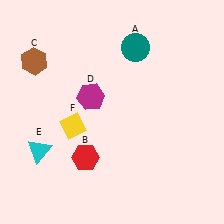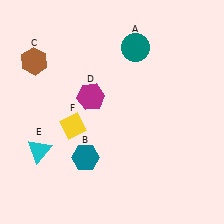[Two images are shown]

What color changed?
The hexagon (B) changed from red in Image 1 to teal in Image 2.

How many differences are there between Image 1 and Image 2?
There is 1 difference between the two images.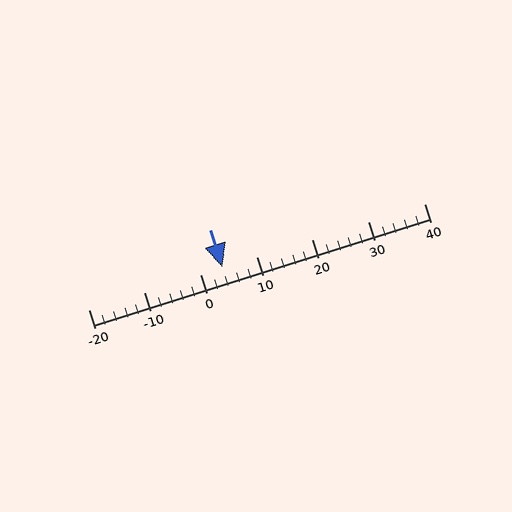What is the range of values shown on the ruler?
The ruler shows values from -20 to 40.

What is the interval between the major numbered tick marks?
The major tick marks are spaced 10 units apart.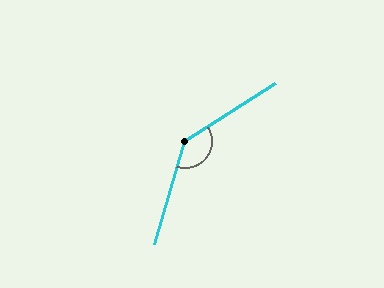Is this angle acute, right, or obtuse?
It is obtuse.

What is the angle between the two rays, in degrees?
Approximately 139 degrees.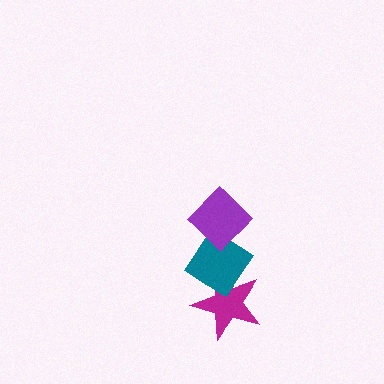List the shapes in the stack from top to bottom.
From top to bottom: the purple diamond, the teal diamond, the magenta star.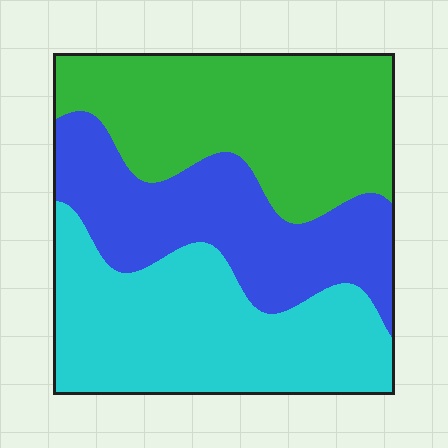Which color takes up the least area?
Blue, at roughly 30%.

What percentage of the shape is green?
Green covers about 35% of the shape.